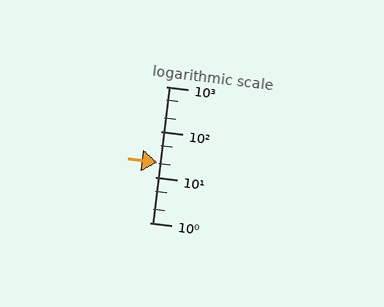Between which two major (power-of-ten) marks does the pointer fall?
The pointer is between 10 and 100.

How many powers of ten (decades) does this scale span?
The scale spans 3 decades, from 1 to 1000.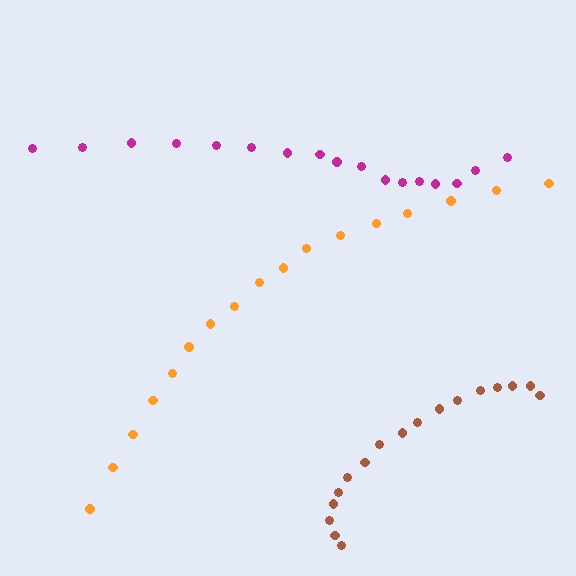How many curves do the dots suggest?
There are 3 distinct paths.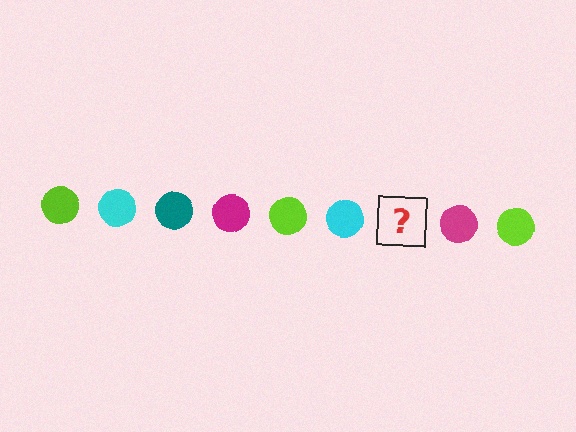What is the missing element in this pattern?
The missing element is a teal circle.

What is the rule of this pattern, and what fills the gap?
The rule is that the pattern cycles through lime, cyan, teal, magenta circles. The gap should be filled with a teal circle.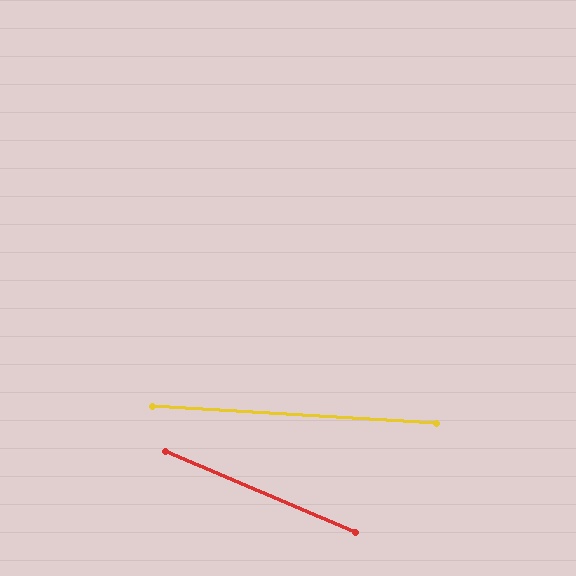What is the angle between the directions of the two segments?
Approximately 20 degrees.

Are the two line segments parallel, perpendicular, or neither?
Neither parallel nor perpendicular — they differ by about 20°.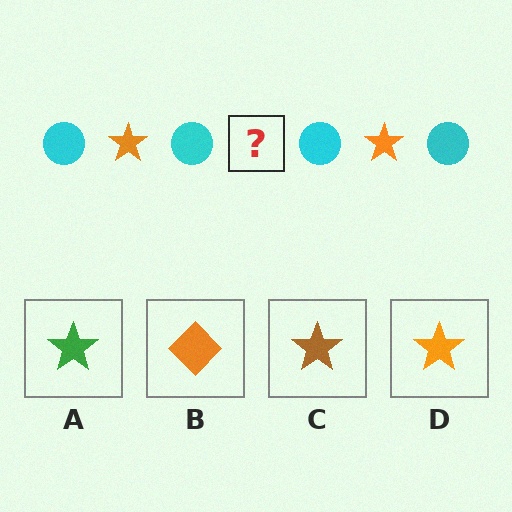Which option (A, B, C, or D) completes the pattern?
D.